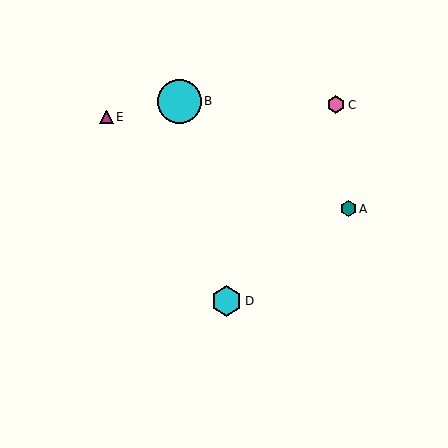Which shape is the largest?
The cyan circle (labeled B) is the largest.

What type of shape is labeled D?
Shape D is a cyan hexagon.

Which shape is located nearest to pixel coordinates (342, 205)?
The teal hexagon (labeled A) at (348, 209) is nearest to that location.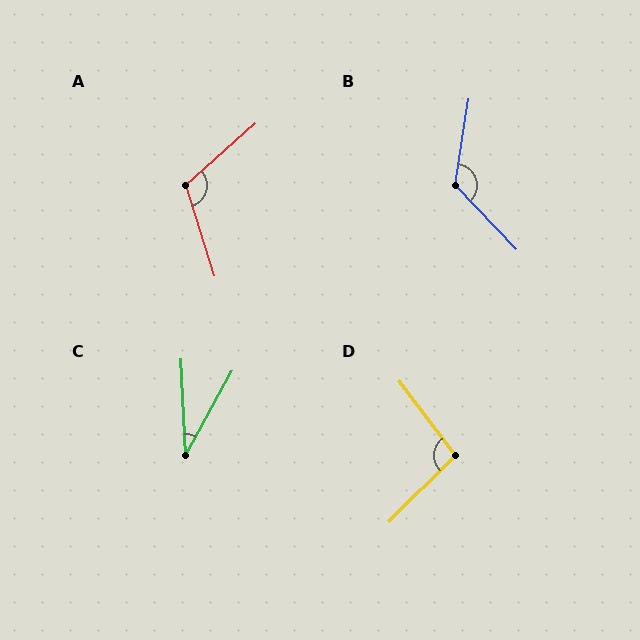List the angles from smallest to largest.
C (31°), D (97°), A (114°), B (127°).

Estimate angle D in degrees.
Approximately 97 degrees.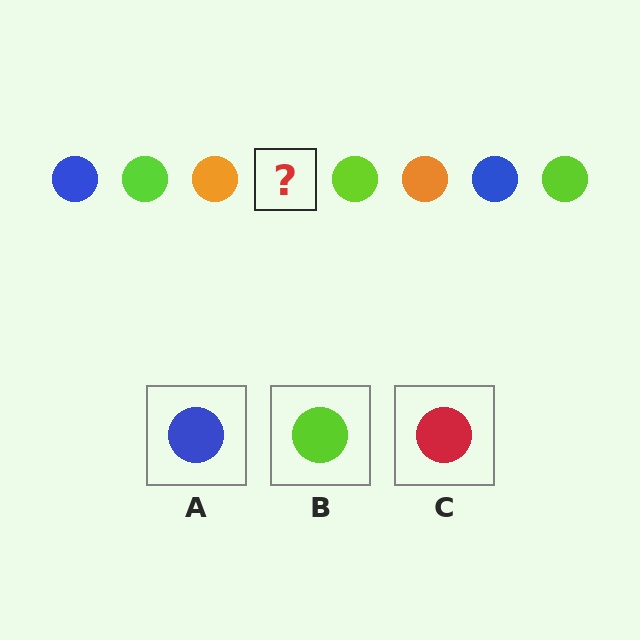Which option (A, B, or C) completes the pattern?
A.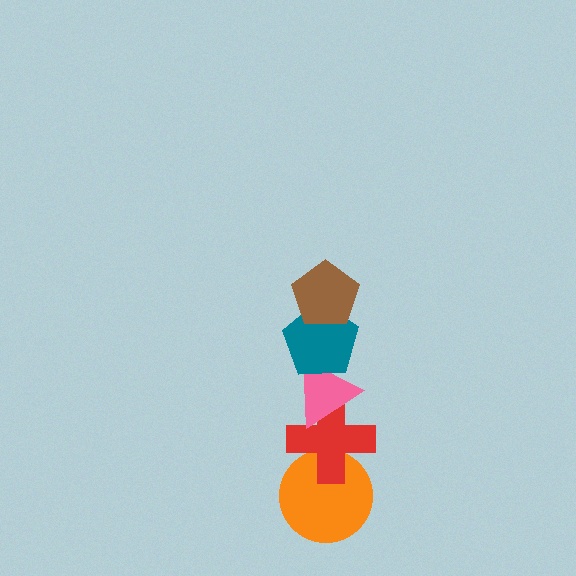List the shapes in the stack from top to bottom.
From top to bottom: the brown pentagon, the teal pentagon, the pink triangle, the red cross, the orange circle.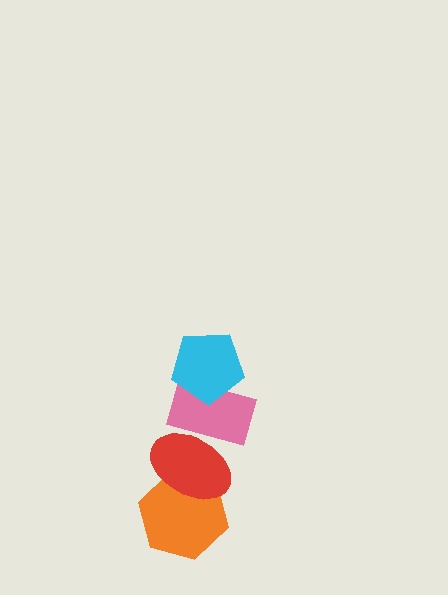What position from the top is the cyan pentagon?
The cyan pentagon is 1st from the top.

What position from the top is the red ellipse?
The red ellipse is 3rd from the top.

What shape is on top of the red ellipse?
The pink rectangle is on top of the red ellipse.